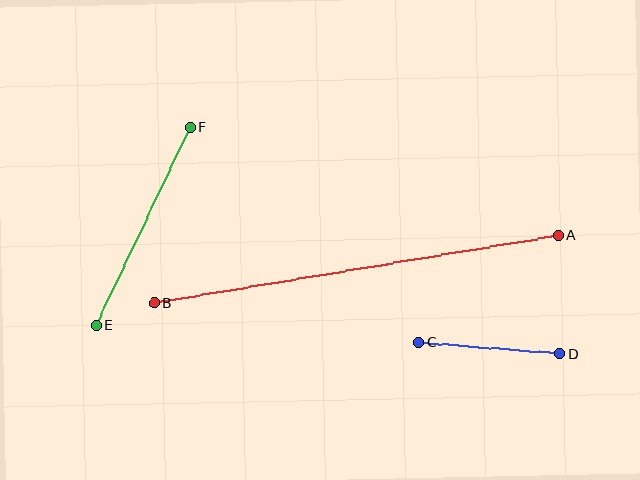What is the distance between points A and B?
The distance is approximately 409 pixels.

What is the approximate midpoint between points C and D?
The midpoint is at approximately (489, 348) pixels.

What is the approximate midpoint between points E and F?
The midpoint is at approximately (143, 226) pixels.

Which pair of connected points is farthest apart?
Points A and B are farthest apart.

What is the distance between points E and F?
The distance is approximately 219 pixels.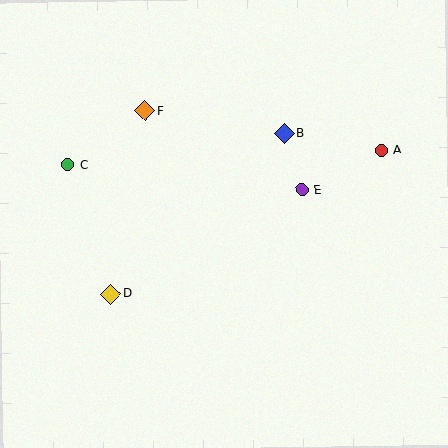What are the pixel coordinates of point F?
Point F is at (145, 111).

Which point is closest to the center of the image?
Point E at (302, 189) is closest to the center.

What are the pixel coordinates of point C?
Point C is at (68, 165).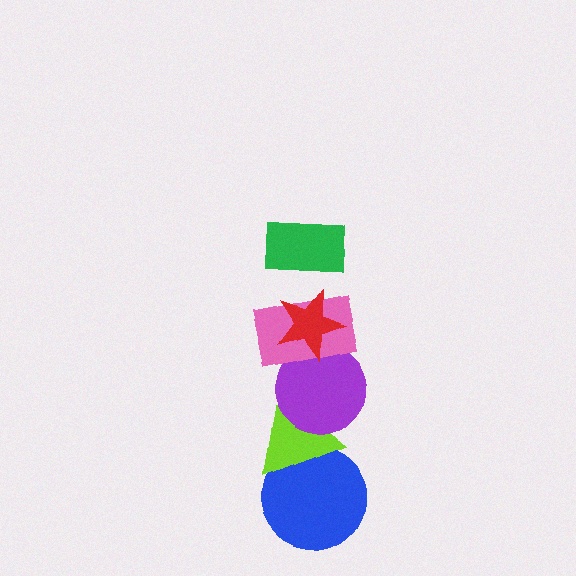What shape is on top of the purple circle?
The pink rectangle is on top of the purple circle.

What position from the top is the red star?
The red star is 2nd from the top.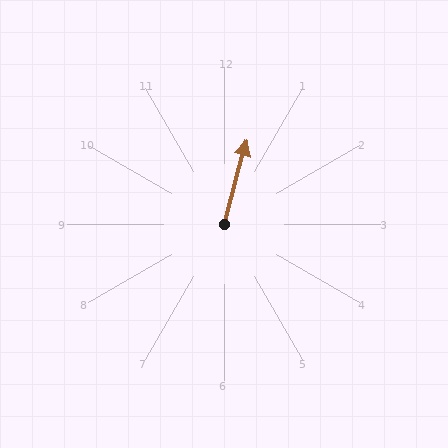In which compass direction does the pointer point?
North.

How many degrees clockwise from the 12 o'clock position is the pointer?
Approximately 15 degrees.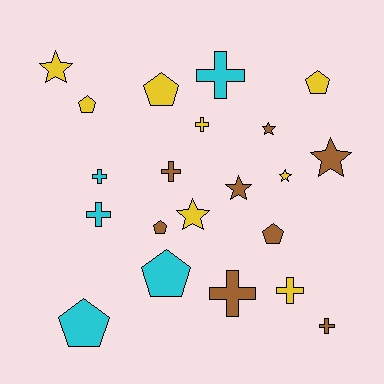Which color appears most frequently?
Yellow, with 8 objects.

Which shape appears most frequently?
Cross, with 8 objects.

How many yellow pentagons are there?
There are 3 yellow pentagons.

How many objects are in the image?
There are 21 objects.